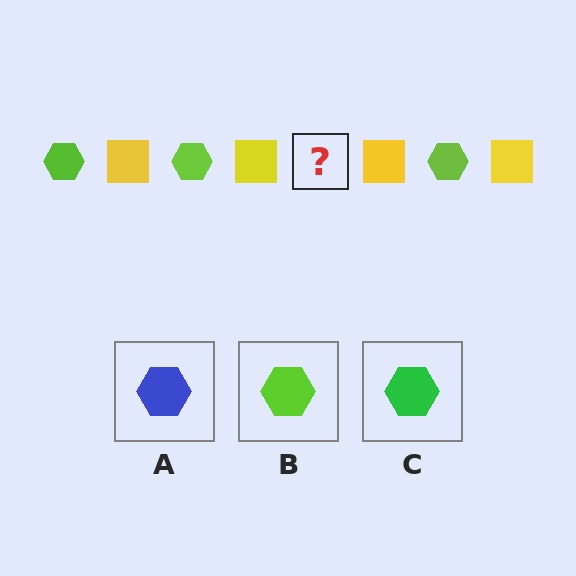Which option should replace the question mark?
Option B.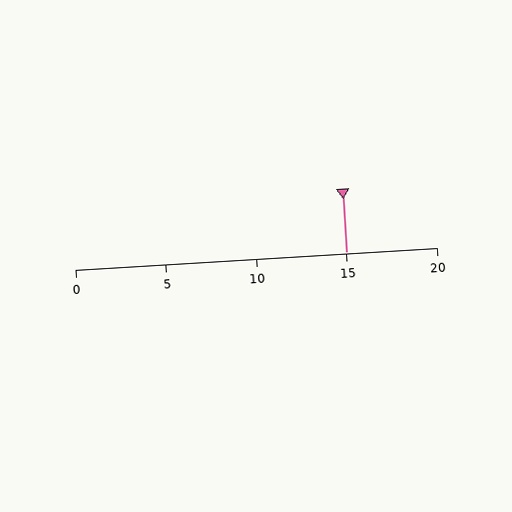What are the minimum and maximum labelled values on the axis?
The axis runs from 0 to 20.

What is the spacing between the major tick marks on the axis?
The major ticks are spaced 5 apart.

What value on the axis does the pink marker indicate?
The marker indicates approximately 15.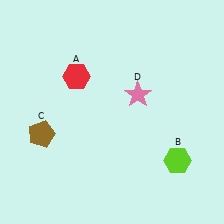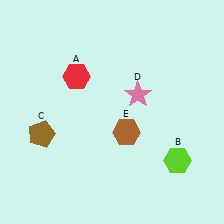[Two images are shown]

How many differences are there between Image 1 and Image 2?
There is 1 difference between the two images.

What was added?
A brown hexagon (E) was added in Image 2.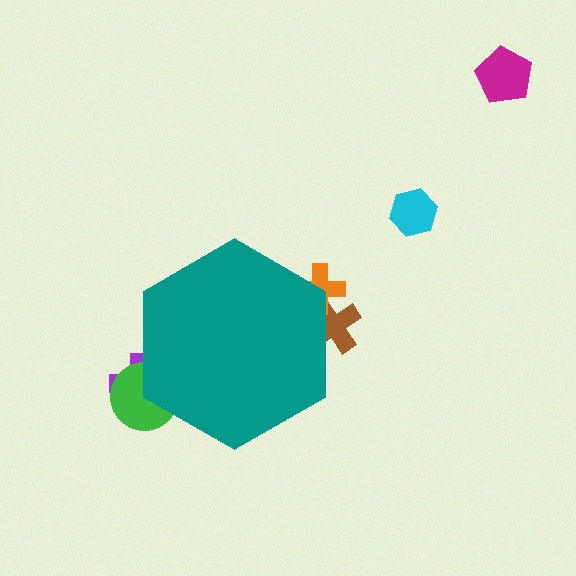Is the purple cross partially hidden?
Yes, the purple cross is partially hidden behind the teal hexagon.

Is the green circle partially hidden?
Yes, the green circle is partially hidden behind the teal hexagon.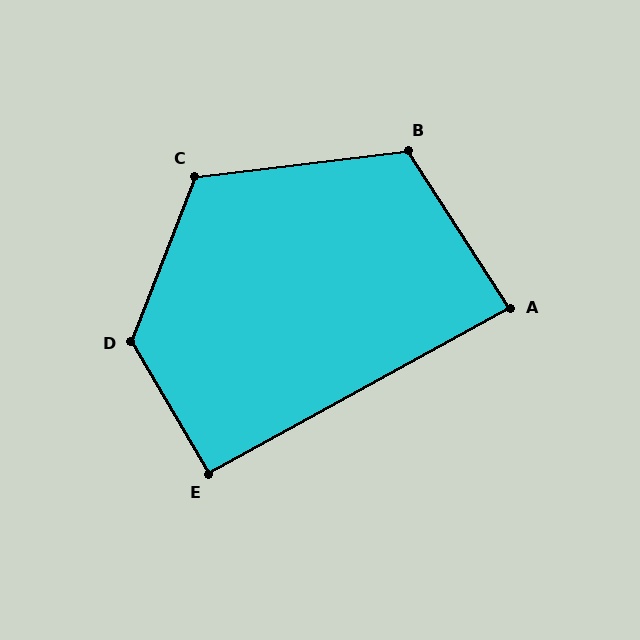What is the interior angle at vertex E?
Approximately 92 degrees (approximately right).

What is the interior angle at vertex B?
Approximately 116 degrees (obtuse).